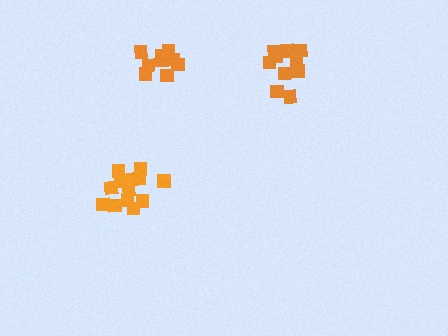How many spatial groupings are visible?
There are 3 spatial groupings.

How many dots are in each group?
Group 1: 10 dots, Group 2: 10 dots, Group 3: 13 dots (33 total).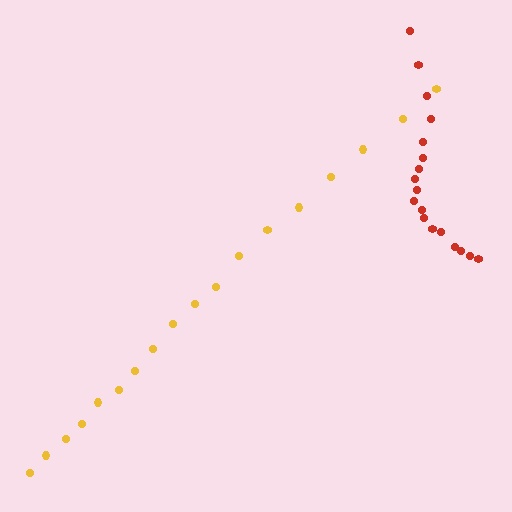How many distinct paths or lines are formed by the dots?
There are 2 distinct paths.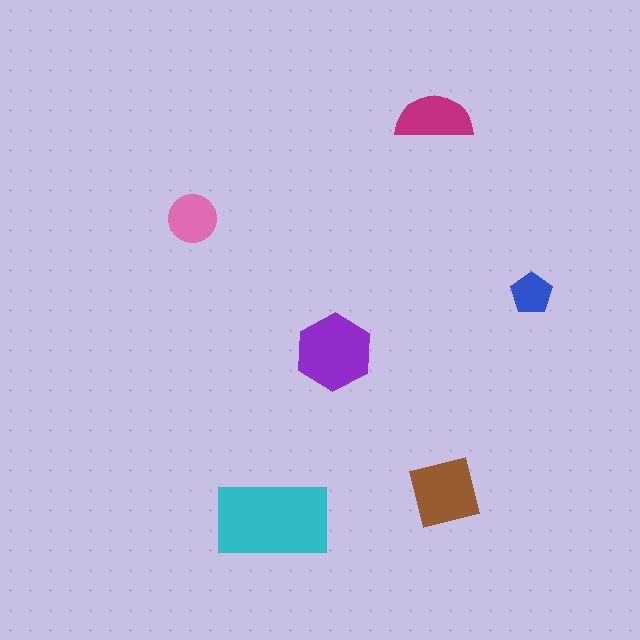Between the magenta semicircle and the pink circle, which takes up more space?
The magenta semicircle.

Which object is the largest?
The cyan rectangle.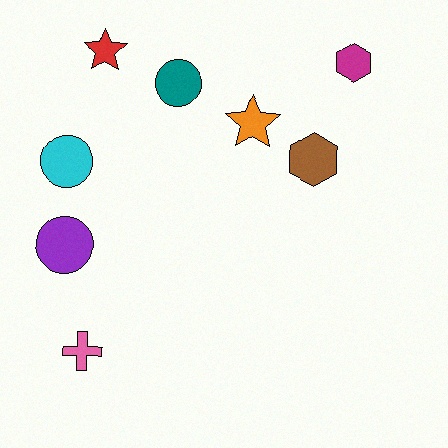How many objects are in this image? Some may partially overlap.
There are 8 objects.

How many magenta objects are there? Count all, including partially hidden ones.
There is 1 magenta object.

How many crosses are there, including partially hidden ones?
There is 1 cross.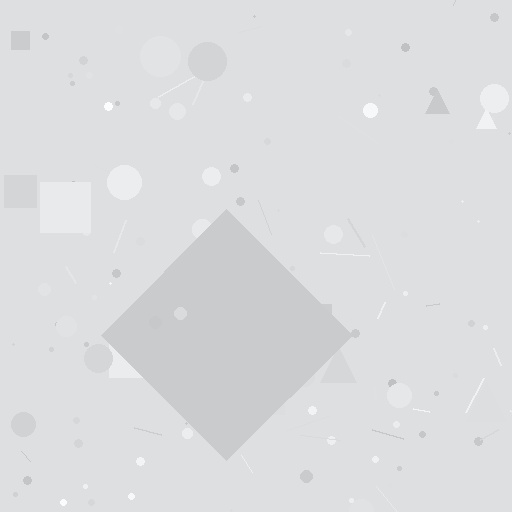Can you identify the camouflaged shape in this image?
The camouflaged shape is a diamond.